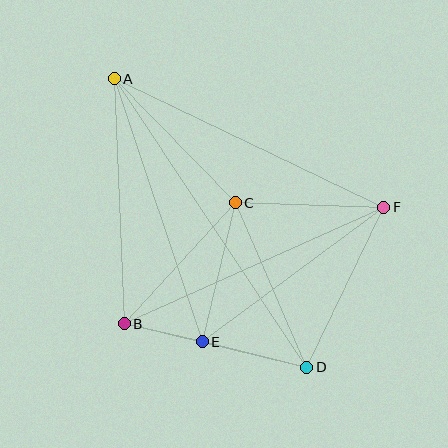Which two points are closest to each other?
Points B and E are closest to each other.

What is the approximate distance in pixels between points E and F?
The distance between E and F is approximately 226 pixels.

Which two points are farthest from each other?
Points A and D are farthest from each other.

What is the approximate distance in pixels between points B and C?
The distance between B and C is approximately 164 pixels.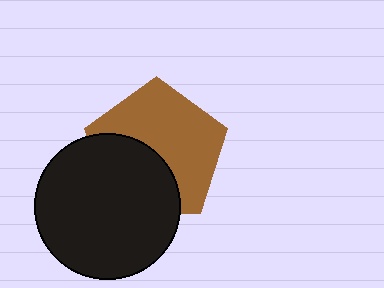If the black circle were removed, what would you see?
You would see the complete brown pentagon.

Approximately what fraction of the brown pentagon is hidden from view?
Roughly 40% of the brown pentagon is hidden behind the black circle.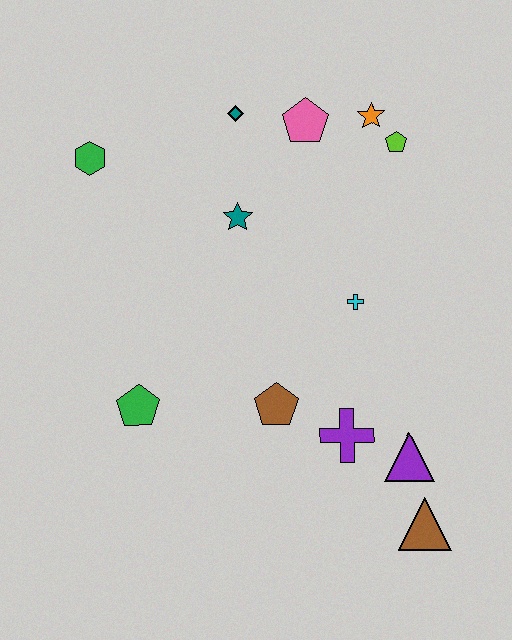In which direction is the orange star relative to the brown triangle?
The orange star is above the brown triangle.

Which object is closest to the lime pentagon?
The orange star is closest to the lime pentagon.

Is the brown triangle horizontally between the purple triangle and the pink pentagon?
No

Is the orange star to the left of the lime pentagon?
Yes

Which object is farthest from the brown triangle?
The green hexagon is farthest from the brown triangle.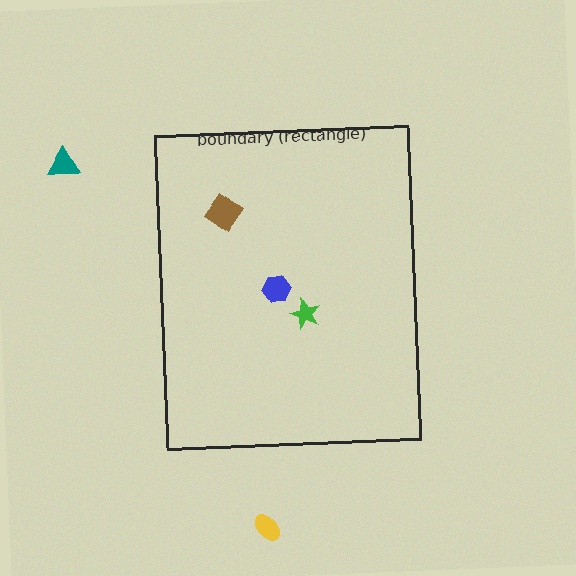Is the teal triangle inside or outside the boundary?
Outside.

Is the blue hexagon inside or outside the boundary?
Inside.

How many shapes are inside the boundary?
3 inside, 2 outside.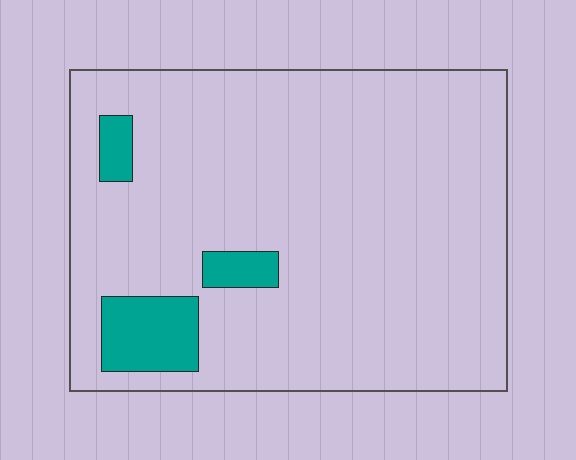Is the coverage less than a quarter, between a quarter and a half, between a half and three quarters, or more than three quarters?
Less than a quarter.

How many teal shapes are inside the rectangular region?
3.